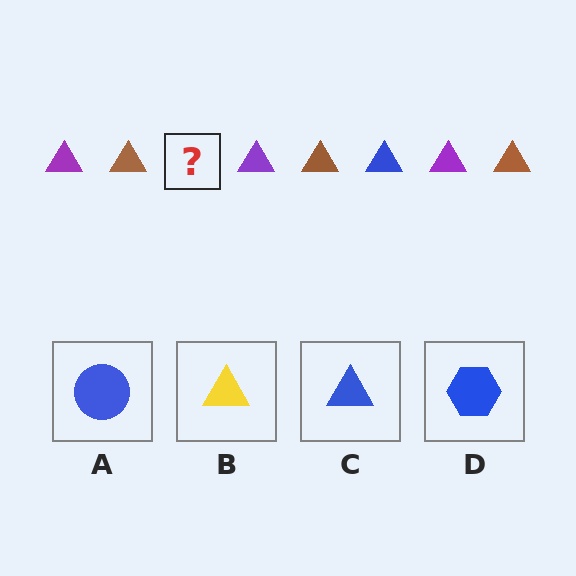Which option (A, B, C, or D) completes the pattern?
C.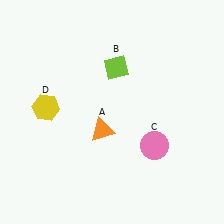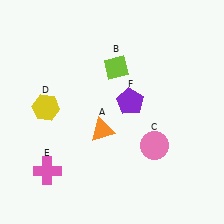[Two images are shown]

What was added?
A pink cross (E), a purple pentagon (F) were added in Image 2.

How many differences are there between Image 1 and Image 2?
There are 2 differences between the two images.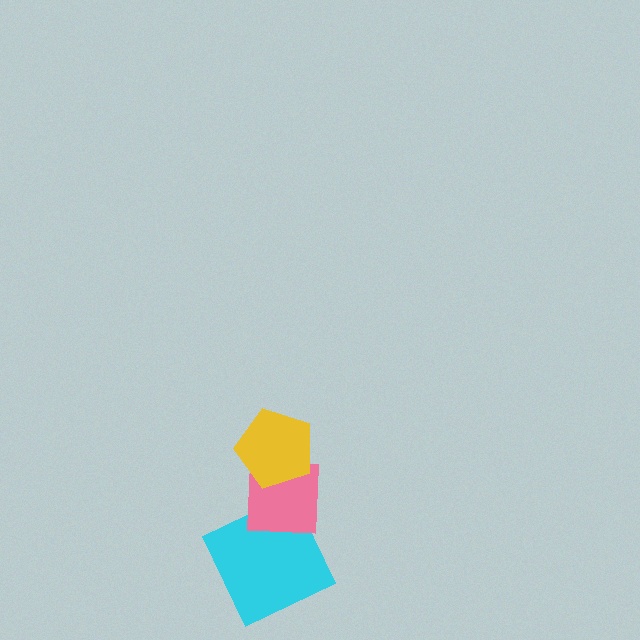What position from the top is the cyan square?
The cyan square is 3rd from the top.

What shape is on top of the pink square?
The yellow pentagon is on top of the pink square.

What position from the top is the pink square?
The pink square is 2nd from the top.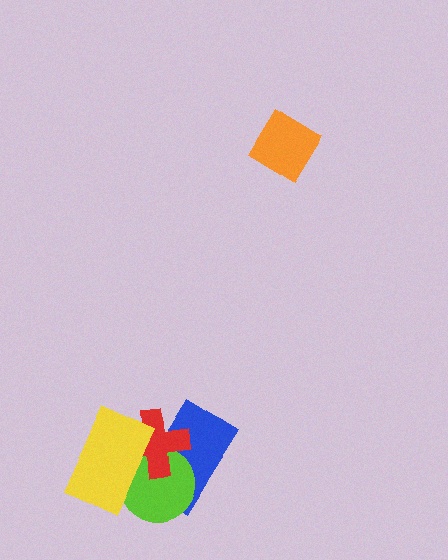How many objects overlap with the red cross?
3 objects overlap with the red cross.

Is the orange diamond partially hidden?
No, no other shape covers it.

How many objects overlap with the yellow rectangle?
3 objects overlap with the yellow rectangle.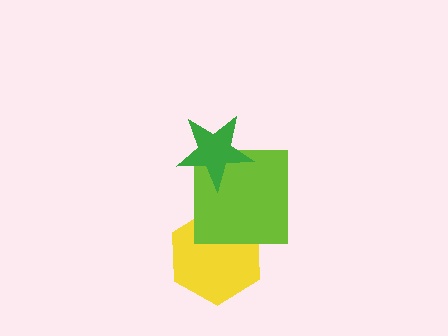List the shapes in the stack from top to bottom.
From top to bottom: the green star, the lime square, the yellow hexagon.